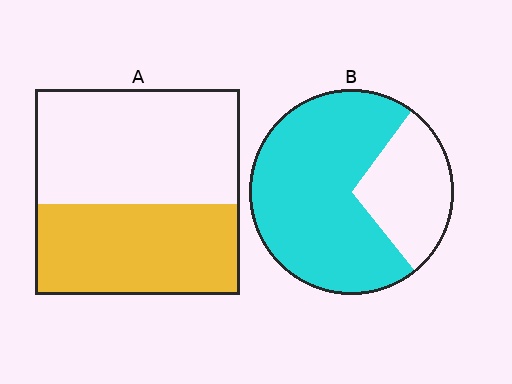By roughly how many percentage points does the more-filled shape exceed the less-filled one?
By roughly 25 percentage points (B over A).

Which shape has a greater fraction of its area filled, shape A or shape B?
Shape B.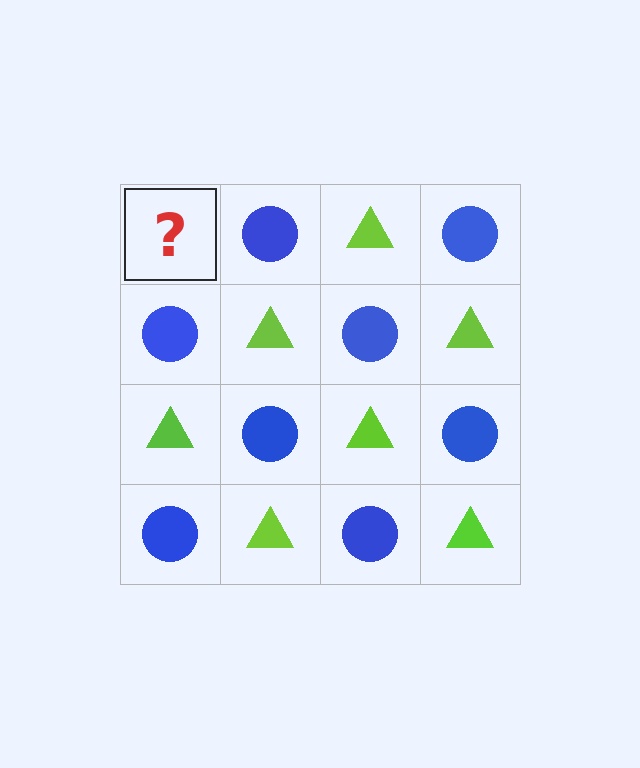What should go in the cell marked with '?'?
The missing cell should contain a lime triangle.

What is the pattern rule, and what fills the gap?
The rule is that it alternates lime triangle and blue circle in a checkerboard pattern. The gap should be filled with a lime triangle.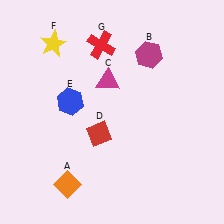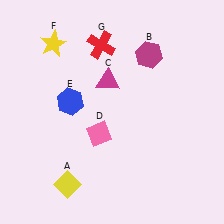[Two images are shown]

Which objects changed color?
A changed from orange to yellow. D changed from red to pink.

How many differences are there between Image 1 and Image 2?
There are 2 differences between the two images.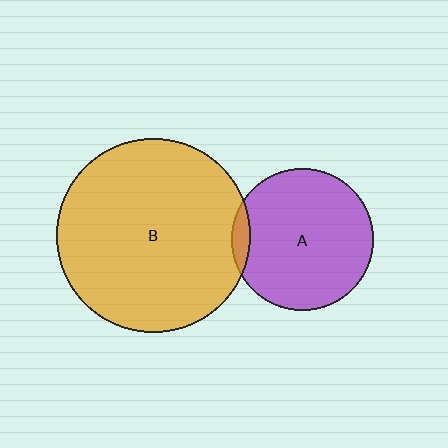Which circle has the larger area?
Circle B (orange).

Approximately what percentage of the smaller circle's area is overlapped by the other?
Approximately 5%.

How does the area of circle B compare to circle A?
Approximately 1.9 times.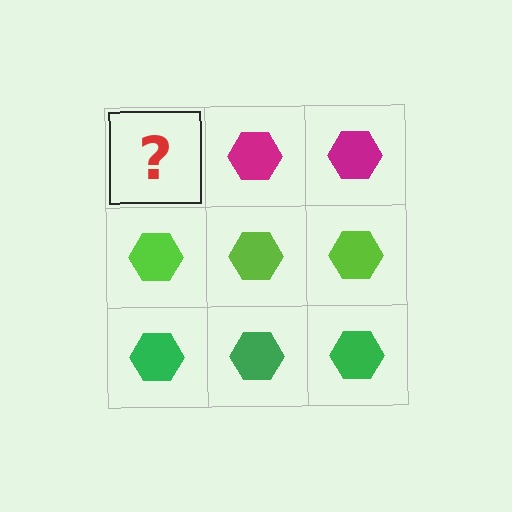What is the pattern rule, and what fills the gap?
The rule is that each row has a consistent color. The gap should be filled with a magenta hexagon.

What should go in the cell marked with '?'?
The missing cell should contain a magenta hexagon.